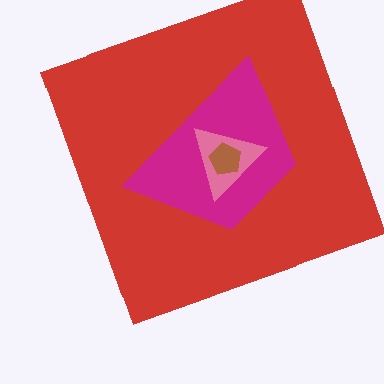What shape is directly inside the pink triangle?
The brown pentagon.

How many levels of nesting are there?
4.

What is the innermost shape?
The brown pentagon.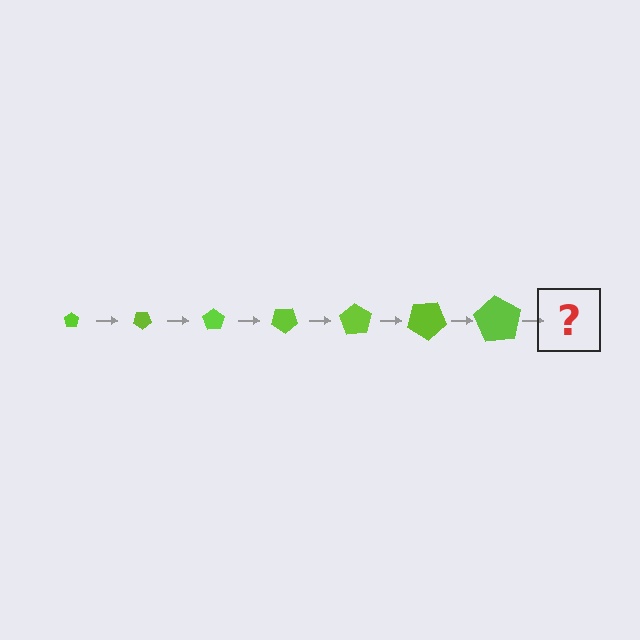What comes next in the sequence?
The next element should be a pentagon, larger than the previous one and rotated 245 degrees from the start.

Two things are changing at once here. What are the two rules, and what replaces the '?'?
The two rules are that the pentagon grows larger each step and it rotates 35 degrees each step. The '?' should be a pentagon, larger than the previous one and rotated 245 degrees from the start.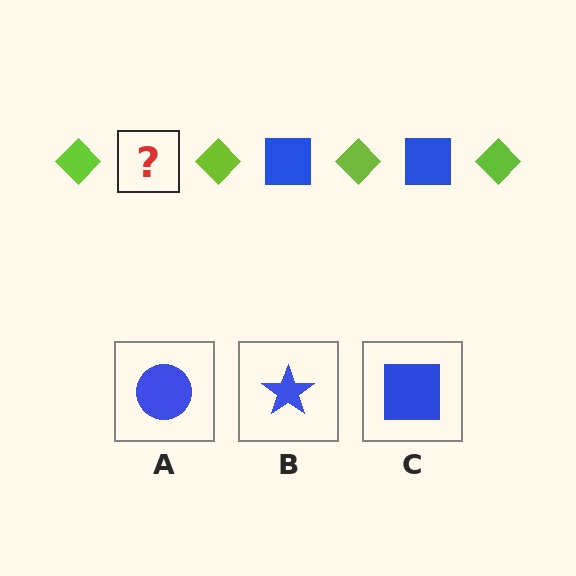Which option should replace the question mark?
Option C.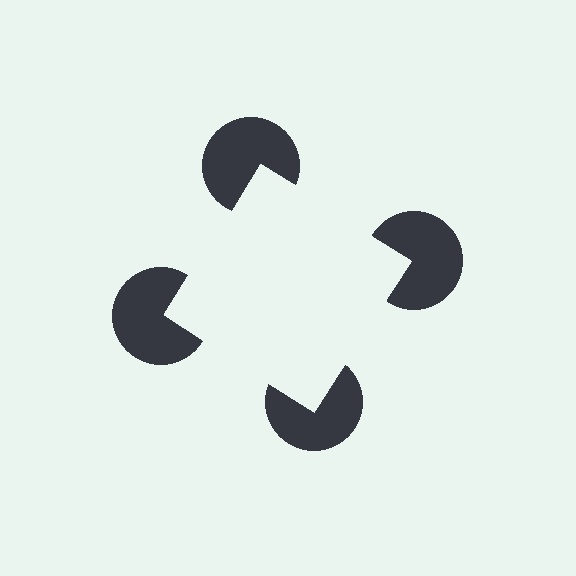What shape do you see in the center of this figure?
An illusory square — its edges are inferred from the aligned wedge cuts in the pac-man discs, not physically drawn.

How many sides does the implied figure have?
4 sides.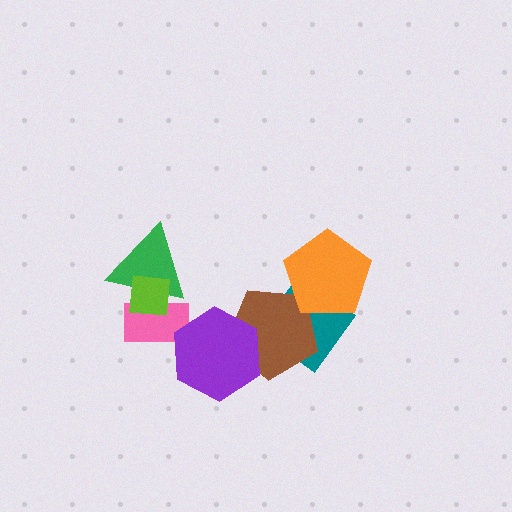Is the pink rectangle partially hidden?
Yes, it is partially covered by another shape.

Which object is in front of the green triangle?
The lime square is in front of the green triangle.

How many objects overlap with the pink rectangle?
3 objects overlap with the pink rectangle.